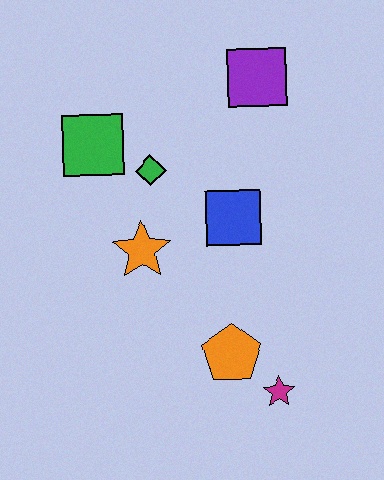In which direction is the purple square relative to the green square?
The purple square is to the right of the green square.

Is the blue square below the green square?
Yes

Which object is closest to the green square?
The green diamond is closest to the green square.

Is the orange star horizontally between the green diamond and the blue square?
No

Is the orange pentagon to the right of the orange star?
Yes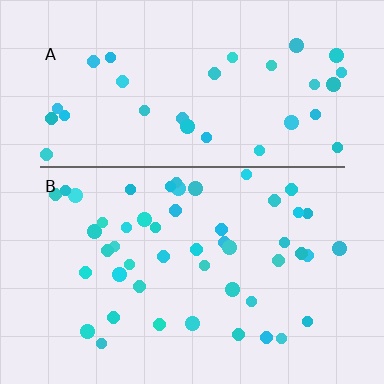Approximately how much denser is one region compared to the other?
Approximately 1.4× — region B over region A.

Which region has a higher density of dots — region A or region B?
B (the bottom).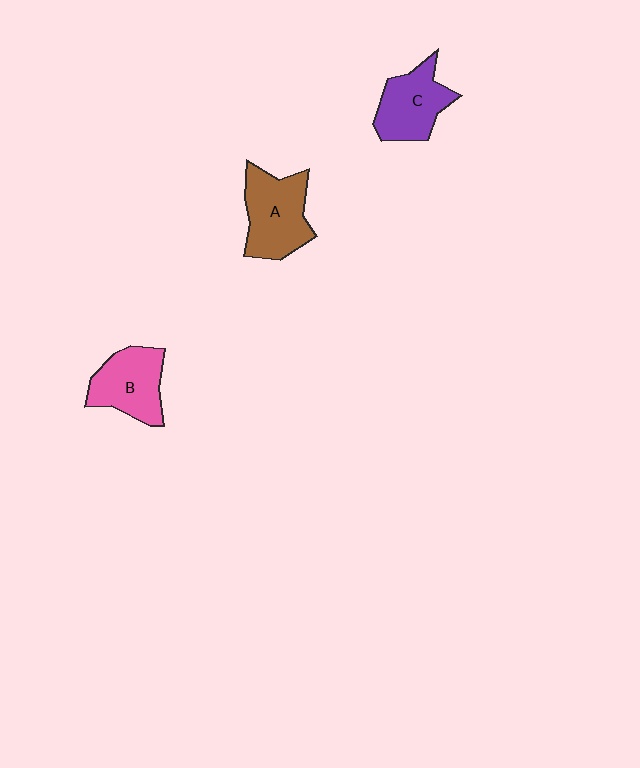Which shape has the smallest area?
Shape C (purple).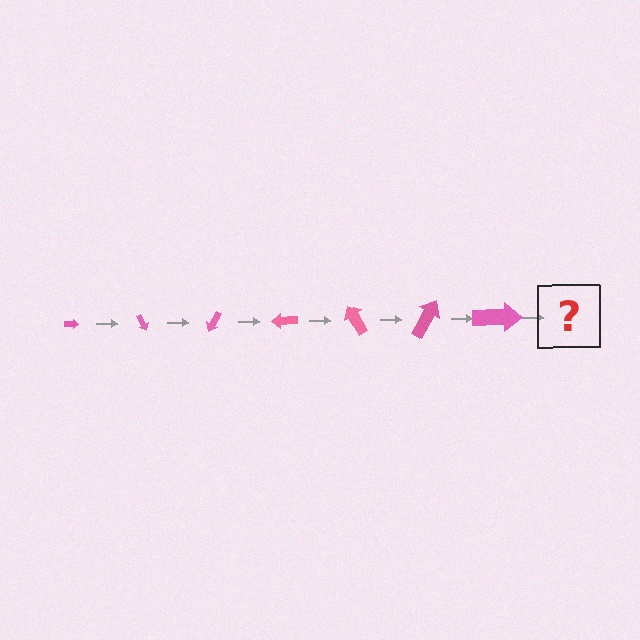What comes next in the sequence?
The next element should be an arrow, larger than the previous one and rotated 420 degrees from the start.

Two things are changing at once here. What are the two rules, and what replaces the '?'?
The two rules are that the arrow grows larger each step and it rotates 60 degrees each step. The '?' should be an arrow, larger than the previous one and rotated 420 degrees from the start.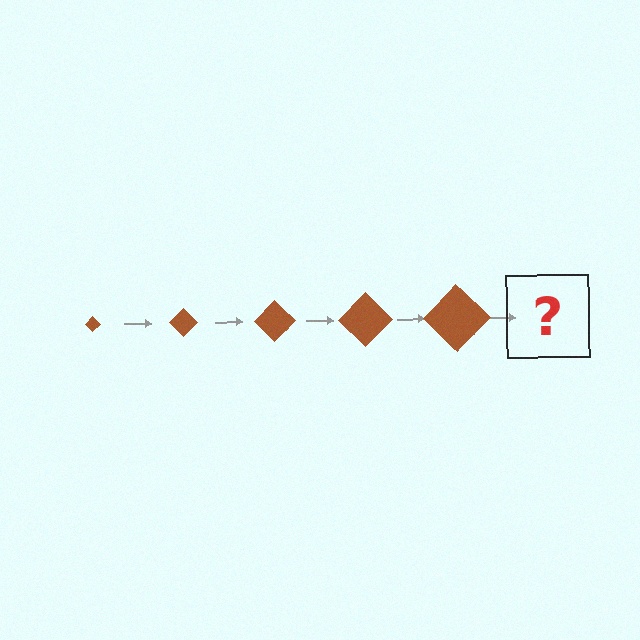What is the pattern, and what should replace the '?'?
The pattern is that the diamond gets progressively larger each step. The '?' should be a brown diamond, larger than the previous one.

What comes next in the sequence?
The next element should be a brown diamond, larger than the previous one.